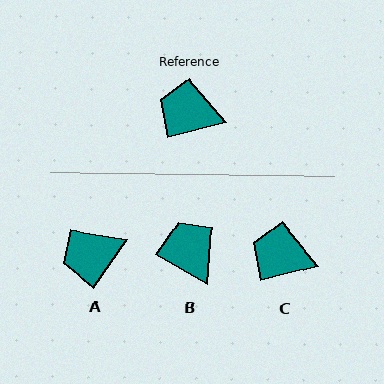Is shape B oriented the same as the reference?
No, it is off by about 45 degrees.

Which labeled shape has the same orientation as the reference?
C.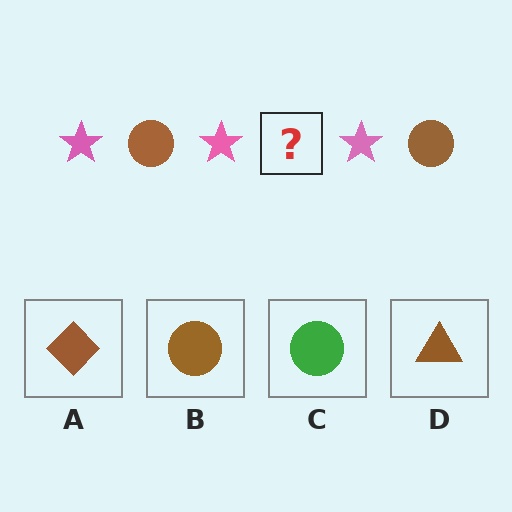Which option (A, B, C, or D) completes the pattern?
B.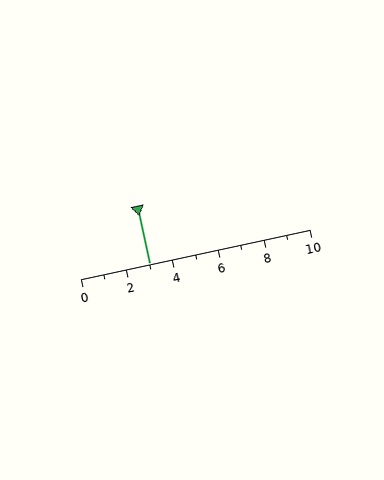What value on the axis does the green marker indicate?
The marker indicates approximately 3.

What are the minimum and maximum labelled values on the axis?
The axis runs from 0 to 10.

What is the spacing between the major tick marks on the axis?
The major ticks are spaced 2 apart.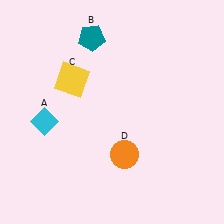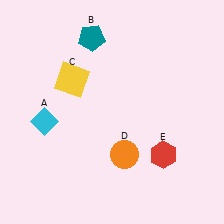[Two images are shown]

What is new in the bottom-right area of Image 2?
A red hexagon (E) was added in the bottom-right area of Image 2.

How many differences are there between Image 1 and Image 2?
There is 1 difference between the two images.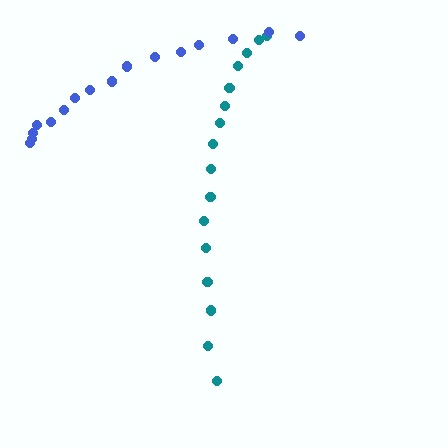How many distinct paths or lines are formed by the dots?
There are 2 distinct paths.